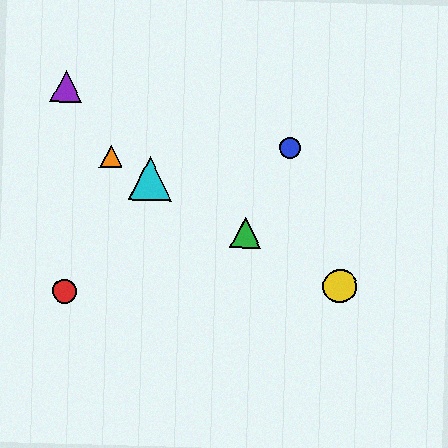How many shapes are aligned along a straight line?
4 shapes (the green triangle, the yellow circle, the orange triangle, the cyan triangle) are aligned along a straight line.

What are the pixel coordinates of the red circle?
The red circle is at (64, 291).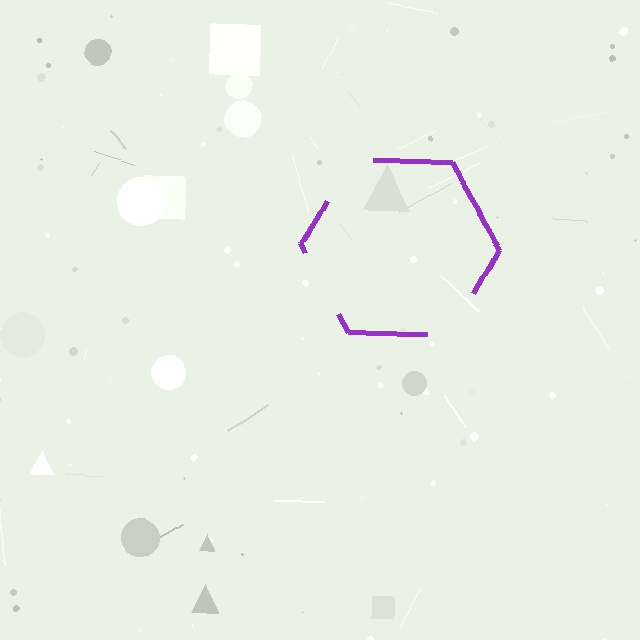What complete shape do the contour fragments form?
The contour fragments form a hexagon.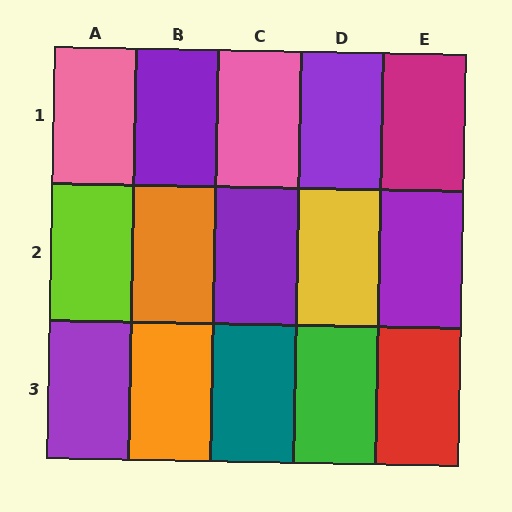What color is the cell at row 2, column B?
Orange.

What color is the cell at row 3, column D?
Green.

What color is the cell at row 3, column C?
Teal.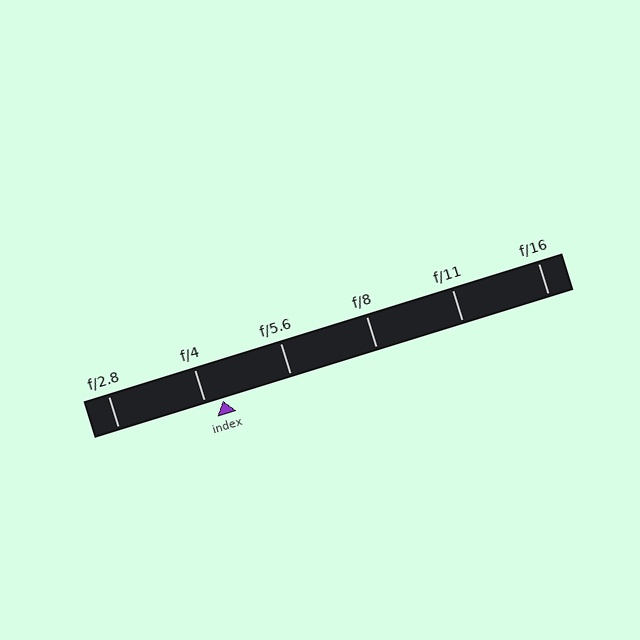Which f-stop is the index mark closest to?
The index mark is closest to f/4.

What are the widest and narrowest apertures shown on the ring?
The widest aperture shown is f/2.8 and the narrowest is f/16.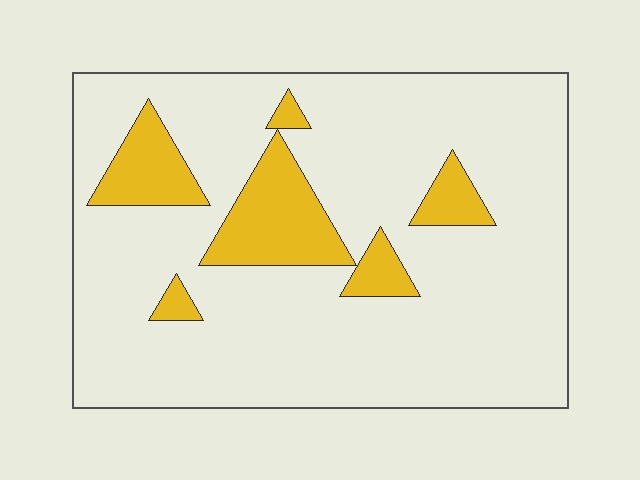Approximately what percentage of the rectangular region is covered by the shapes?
Approximately 15%.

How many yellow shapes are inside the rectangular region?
6.